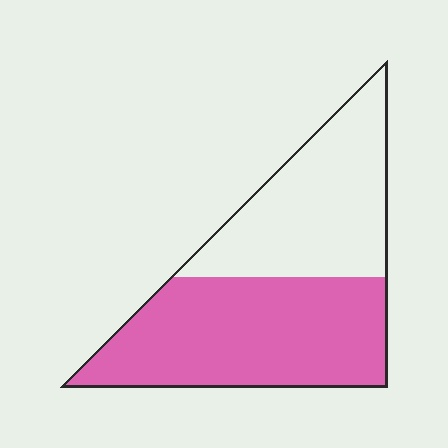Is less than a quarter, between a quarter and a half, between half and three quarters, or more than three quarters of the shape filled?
Between half and three quarters.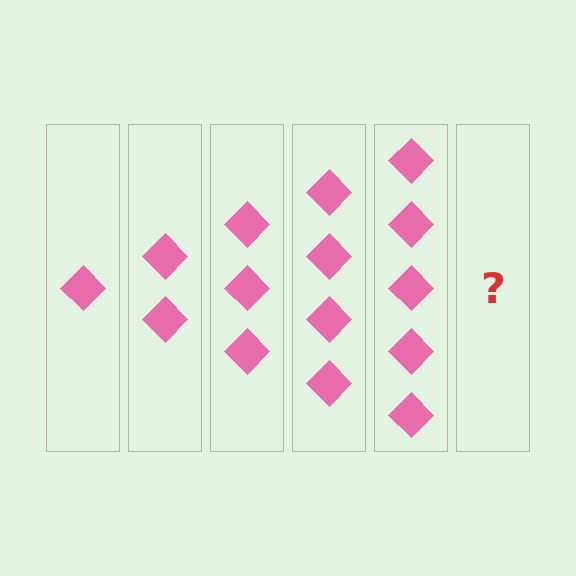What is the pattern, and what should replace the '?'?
The pattern is that each step adds one more diamond. The '?' should be 6 diamonds.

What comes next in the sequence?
The next element should be 6 diamonds.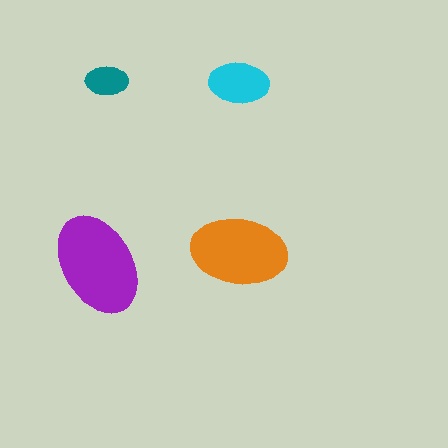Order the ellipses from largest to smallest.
the purple one, the orange one, the cyan one, the teal one.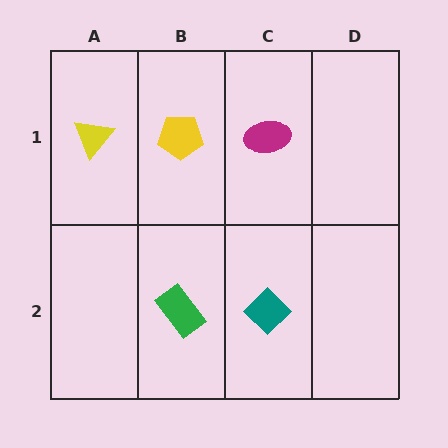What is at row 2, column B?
A green rectangle.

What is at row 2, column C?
A teal diamond.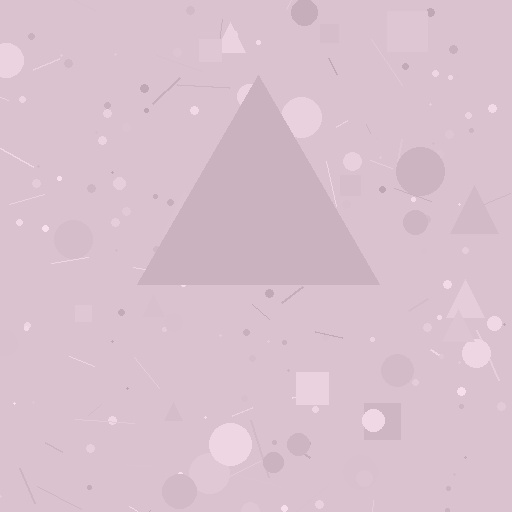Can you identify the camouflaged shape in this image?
The camouflaged shape is a triangle.